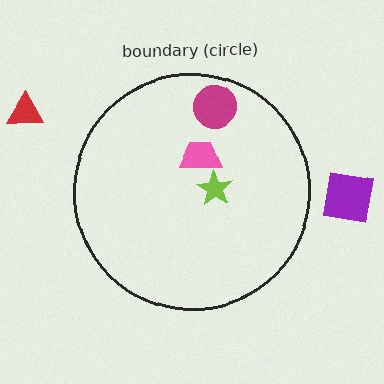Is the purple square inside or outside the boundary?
Outside.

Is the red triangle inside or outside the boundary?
Outside.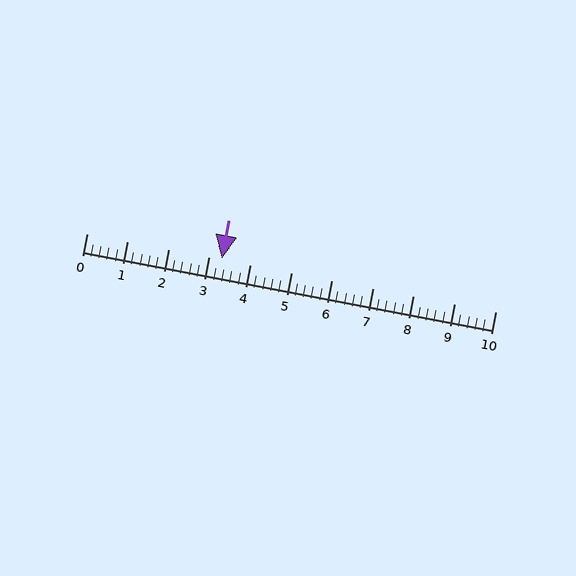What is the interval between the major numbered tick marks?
The major tick marks are spaced 1 units apart.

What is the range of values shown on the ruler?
The ruler shows values from 0 to 10.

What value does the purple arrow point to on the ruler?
The purple arrow points to approximately 3.3.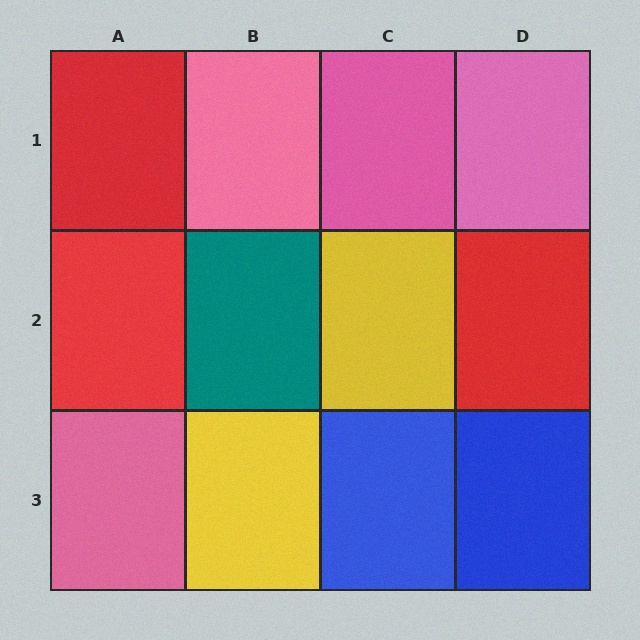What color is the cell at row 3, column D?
Blue.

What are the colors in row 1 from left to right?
Red, pink, pink, pink.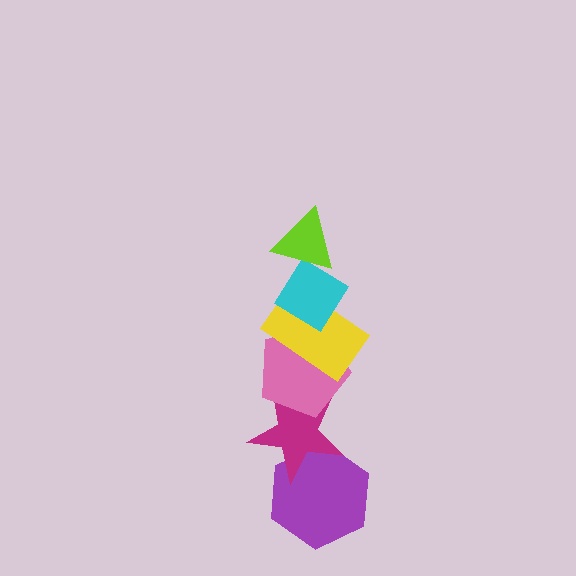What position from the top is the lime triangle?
The lime triangle is 1st from the top.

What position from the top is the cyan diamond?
The cyan diamond is 2nd from the top.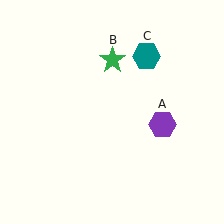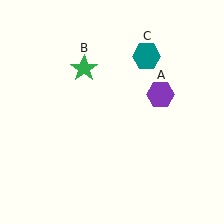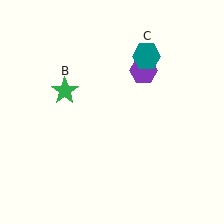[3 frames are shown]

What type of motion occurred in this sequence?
The purple hexagon (object A), green star (object B) rotated counterclockwise around the center of the scene.